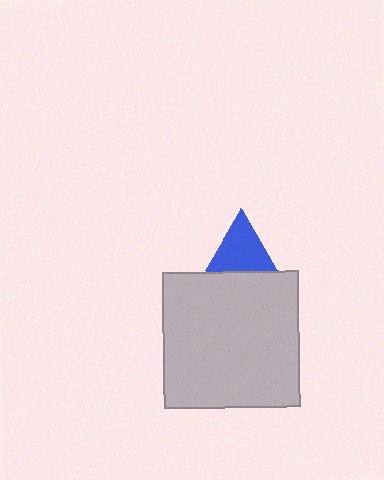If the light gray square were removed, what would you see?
You would see the complete blue triangle.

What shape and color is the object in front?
The object in front is a light gray square.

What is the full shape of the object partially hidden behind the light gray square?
The partially hidden object is a blue triangle.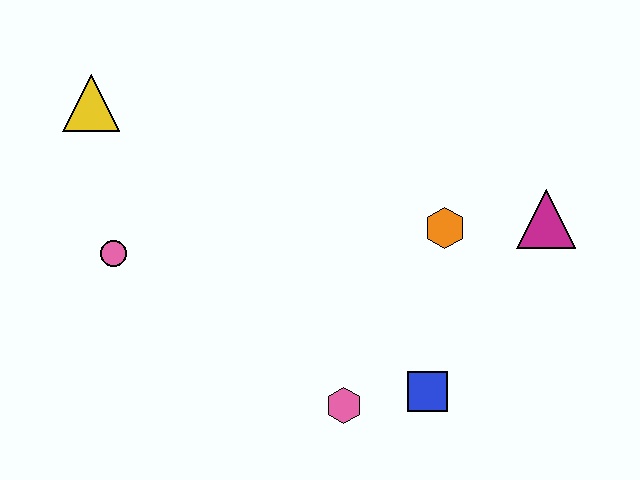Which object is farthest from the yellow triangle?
The magenta triangle is farthest from the yellow triangle.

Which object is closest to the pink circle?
The yellow triangle is closest to the pink circle.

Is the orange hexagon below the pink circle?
No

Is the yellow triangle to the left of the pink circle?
Yes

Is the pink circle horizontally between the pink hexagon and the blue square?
No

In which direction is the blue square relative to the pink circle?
The blue square is to the right of the pink circle.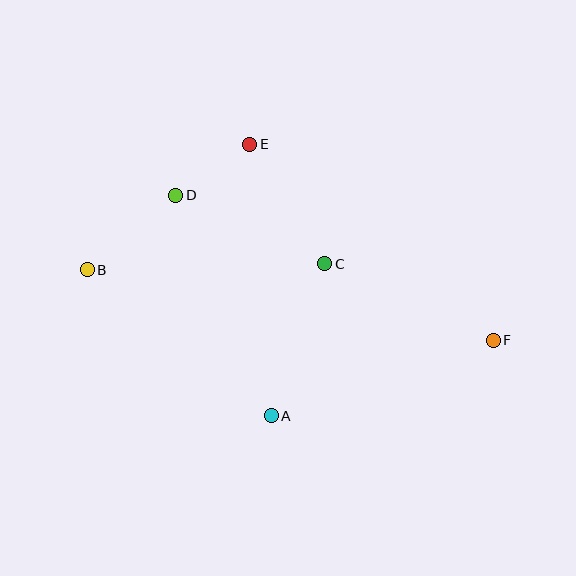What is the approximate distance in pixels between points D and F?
The distance between D and F is approximately 349 pixels.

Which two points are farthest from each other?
Points B and F are farthest from each other.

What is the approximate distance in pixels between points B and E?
The distance between B and E is approximately 205 pixels.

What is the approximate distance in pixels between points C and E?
The distance between C and E is approximately 141 pixels.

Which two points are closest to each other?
Points D and E are closest to each other.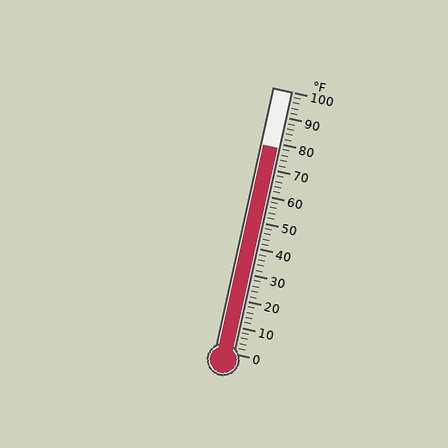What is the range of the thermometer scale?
The thermometer scale ranges from 0°F to 100°F.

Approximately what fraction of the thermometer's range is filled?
The thermometer is filled to approximately 80% of its range.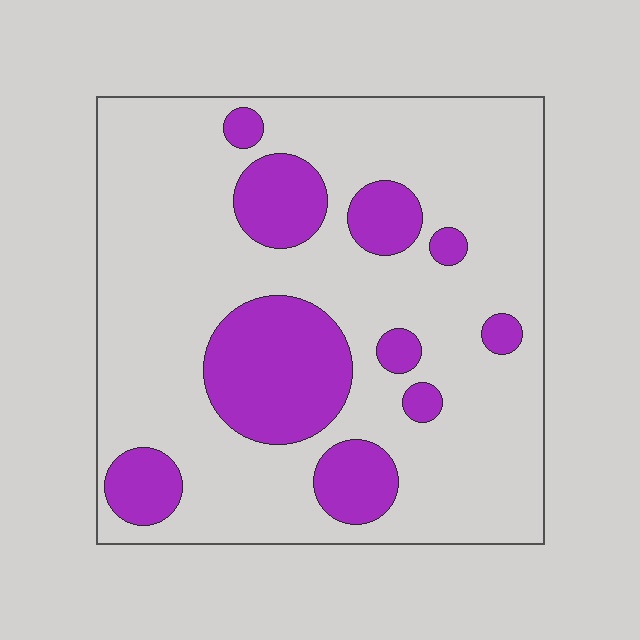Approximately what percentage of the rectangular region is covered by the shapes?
Approximately 25%.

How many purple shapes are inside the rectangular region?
10.